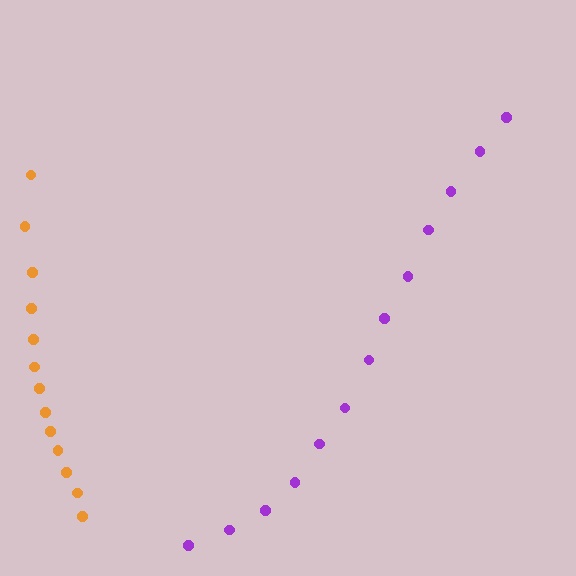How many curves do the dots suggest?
There are 2 distinct paths.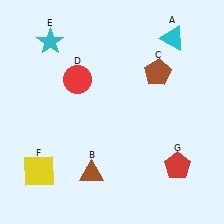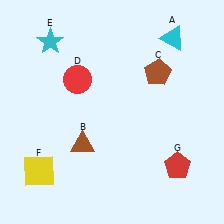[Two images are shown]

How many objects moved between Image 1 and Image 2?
1 object moved between the two images.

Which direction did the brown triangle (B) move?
The brown triangle (B) moved up.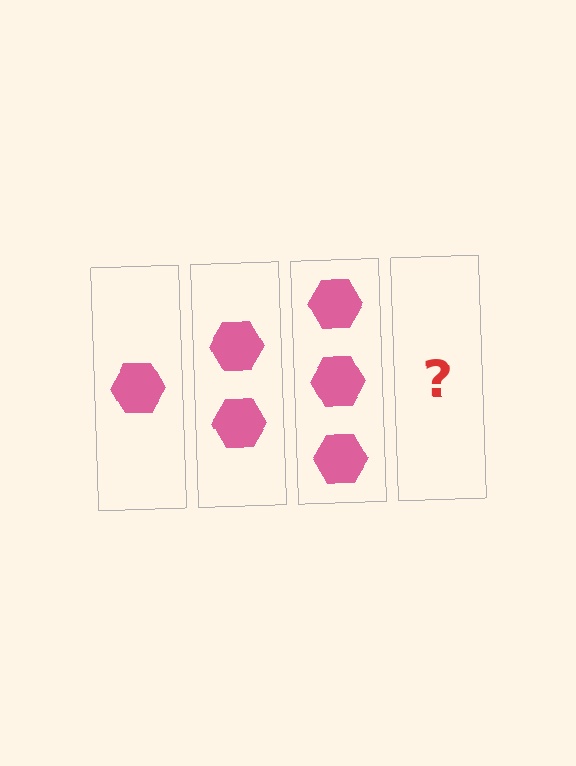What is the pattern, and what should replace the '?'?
The pattern is that each step adds one more hexagon. The '?' should be 4 hexagons.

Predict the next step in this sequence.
The next step is 4 hexagons.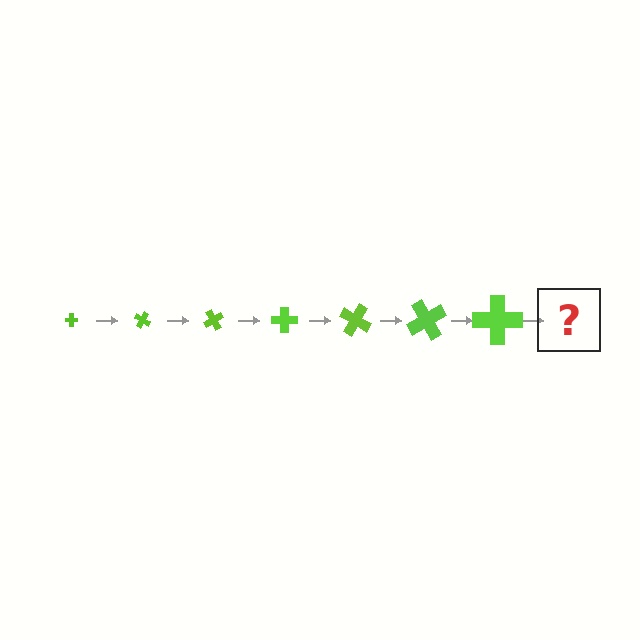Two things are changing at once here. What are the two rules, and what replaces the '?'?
The two rules are that the cross grows larger each step and it rotates 30 degrees each step. The '?' should be a cross, larger than the previous one and rotated 210 degrees from the start.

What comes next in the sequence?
The next element should be a cross, larger than the previous one and rotated 210 degrees from the start.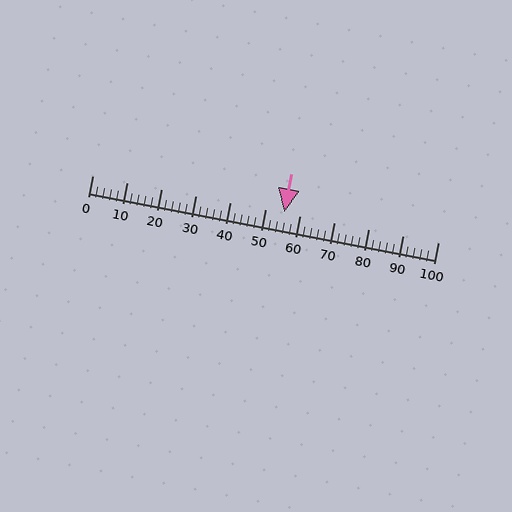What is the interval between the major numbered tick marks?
The major tick marks are spaced 10 units apart.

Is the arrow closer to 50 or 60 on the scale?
The arrow is closer to 60.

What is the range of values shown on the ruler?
The ruler shows values from 0 to 100.